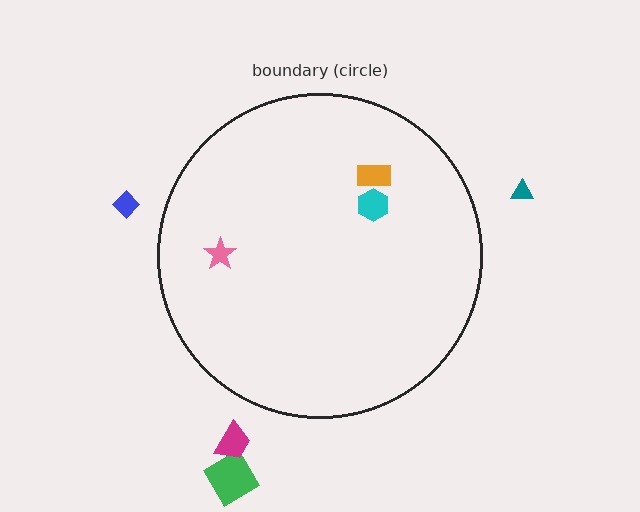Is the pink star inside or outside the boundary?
Inside.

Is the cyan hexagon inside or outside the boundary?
Inside.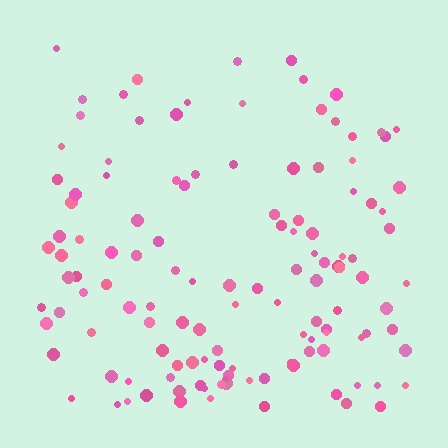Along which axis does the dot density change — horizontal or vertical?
Vertical.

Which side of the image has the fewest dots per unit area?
The top.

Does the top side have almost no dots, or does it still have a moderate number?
Still a moderate number, just noticeably fewer than the bottom.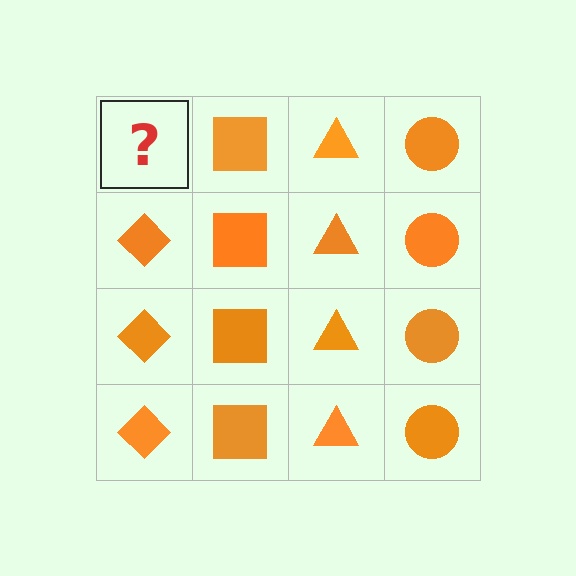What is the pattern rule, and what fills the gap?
The rule is that each column has a consistent shape. The gap should be filled with an orange diamond.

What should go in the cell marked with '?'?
The missing cell should contain an orange diamond.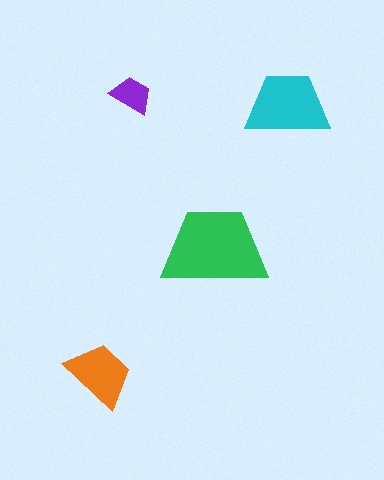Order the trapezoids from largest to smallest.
the green one, the cyan one, the orange one, the purple one.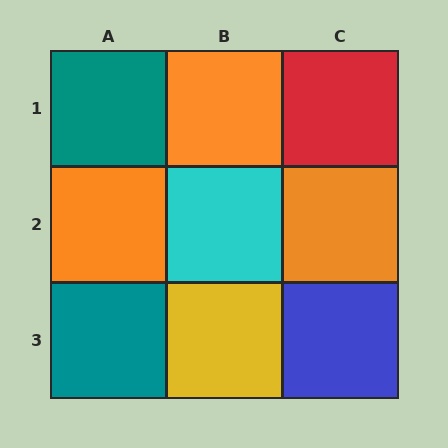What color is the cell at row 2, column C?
Orange.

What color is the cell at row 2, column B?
Cyan.